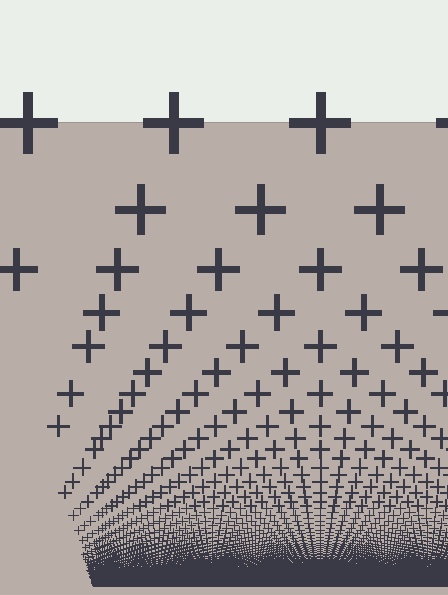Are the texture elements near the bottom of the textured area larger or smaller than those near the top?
Smaller. The gradient is inverted — elements near the bottom are smaller and denser.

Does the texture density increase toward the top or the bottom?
Density increases toward the bottom.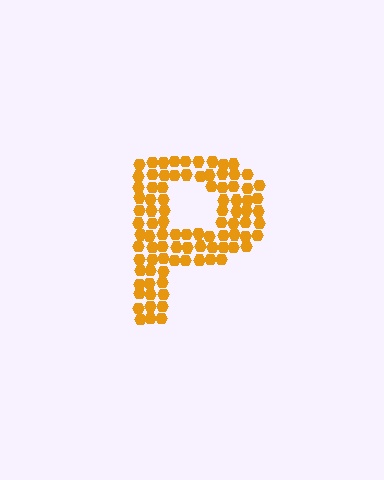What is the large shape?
The large shape is the letter P.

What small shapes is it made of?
It is made of small hexagons.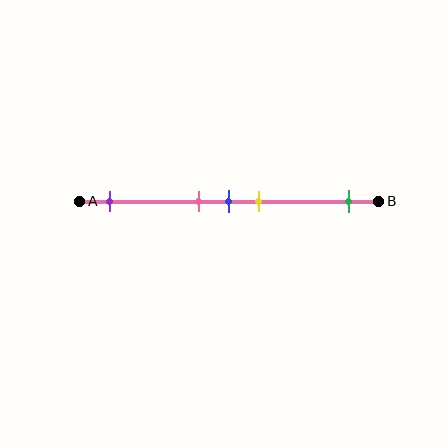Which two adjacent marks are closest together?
The pink and blue marks are the closest adjacent pair.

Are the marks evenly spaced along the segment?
No, the marks are not evenly spaced.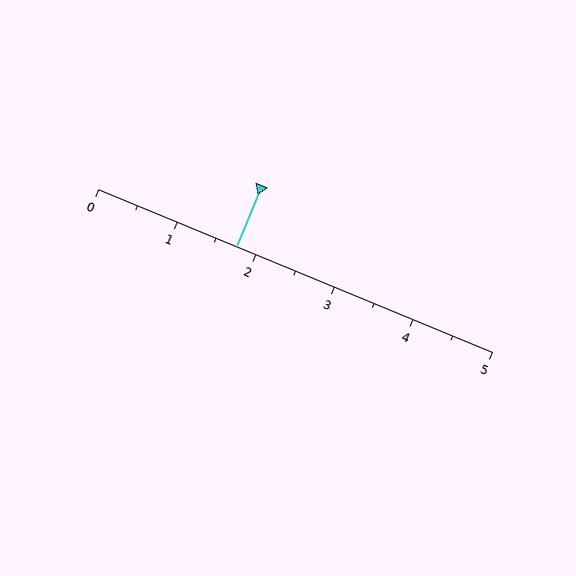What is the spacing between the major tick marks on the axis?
The major ticks are spaced 1 apart.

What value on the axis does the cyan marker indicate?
The marker indicates approximately 1.8.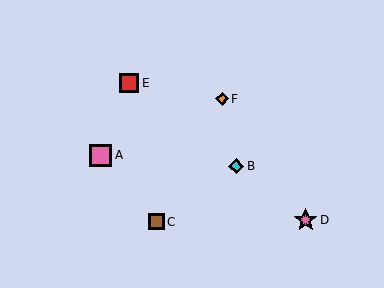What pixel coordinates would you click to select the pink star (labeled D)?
Click at (306, 220) to select the pink star D.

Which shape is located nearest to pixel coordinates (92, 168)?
The pink square (labeled A) at (101, 155) is nearest to that location.